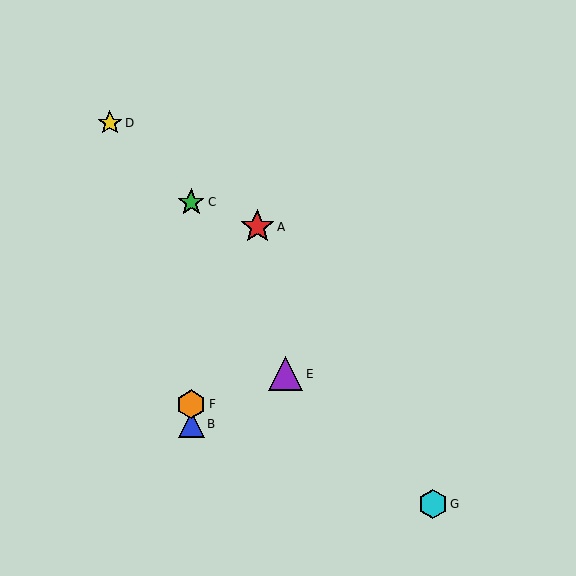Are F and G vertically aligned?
No, F is at x≈191 and G is at x≈433.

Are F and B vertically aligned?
Yes, both are at x≈191.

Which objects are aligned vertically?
Objects B, C, F are aligned vertically.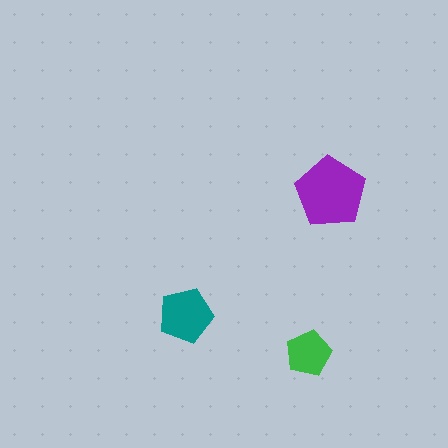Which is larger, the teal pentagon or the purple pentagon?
The purple one.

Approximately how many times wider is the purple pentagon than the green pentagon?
About 1.5 times wider.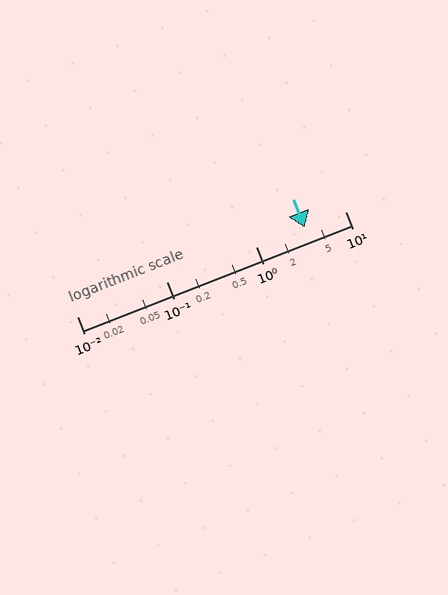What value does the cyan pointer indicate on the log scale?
The pointer indicates approximately 3.5.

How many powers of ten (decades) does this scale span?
The scale spans 3 decades, from 0.01 to 10.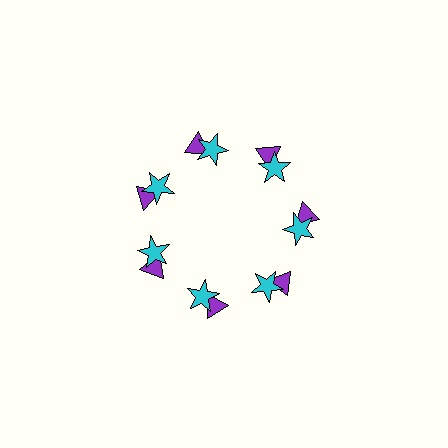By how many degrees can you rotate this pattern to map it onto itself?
The pattern maps onto itself every 51 degrees of rotation.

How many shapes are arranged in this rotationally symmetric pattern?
There are 14 shapes, arranged in 7 groups of 2.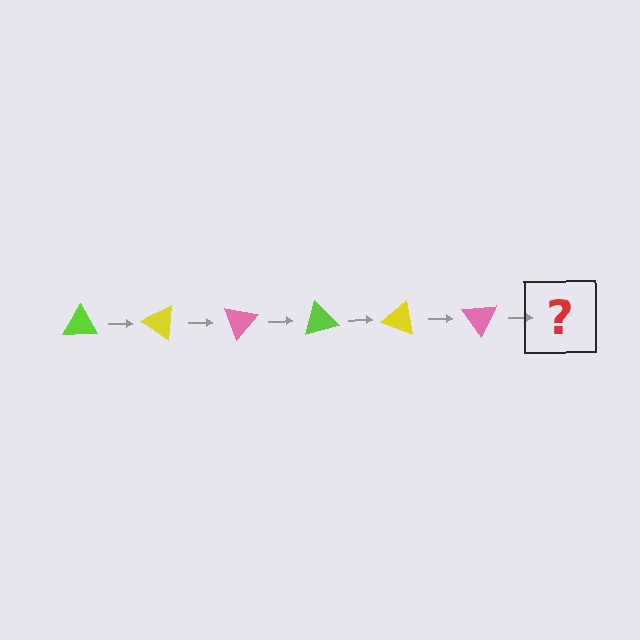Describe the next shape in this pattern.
It should be a lime triangle, rotated 210 degrees from the start.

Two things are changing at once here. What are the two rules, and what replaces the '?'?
The two rules are that it rotates 35 degrees each step and the color cycles through lime, yellow, and pink. The '?' should be a lime triangle, rotated 210 degrees from the start.